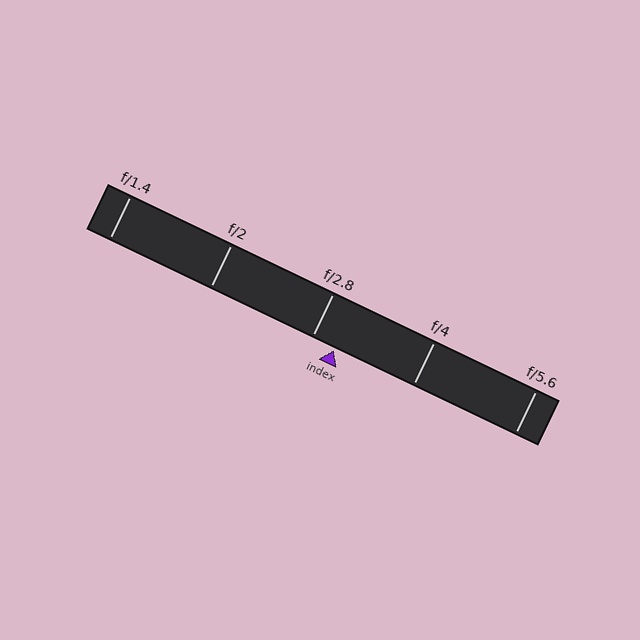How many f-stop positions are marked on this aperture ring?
There are 5 f-stop positions marked.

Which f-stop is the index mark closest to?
The index mark is closest to f/2.8.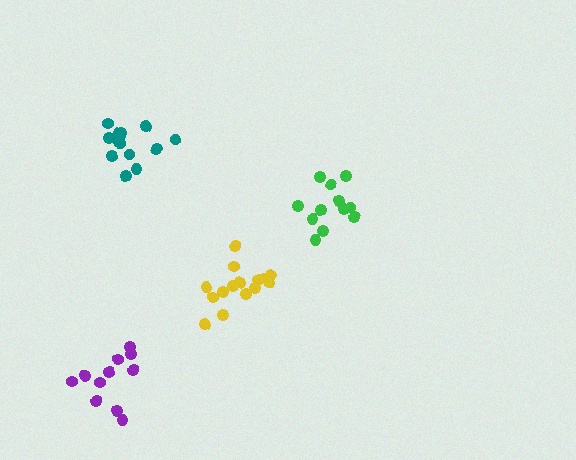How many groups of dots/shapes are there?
There are 4 groups.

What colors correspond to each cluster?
The clusters are colored: purple, green, teal, yellow.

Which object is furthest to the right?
The green cluster is rightmost.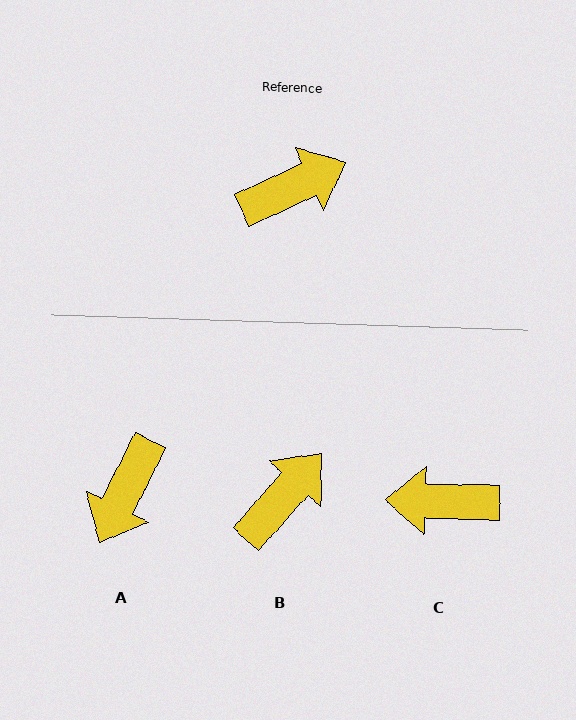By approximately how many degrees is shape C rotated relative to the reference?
Approximately 154 degrees counter-clockwise.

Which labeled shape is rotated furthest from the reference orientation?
C, about 154 degrees away.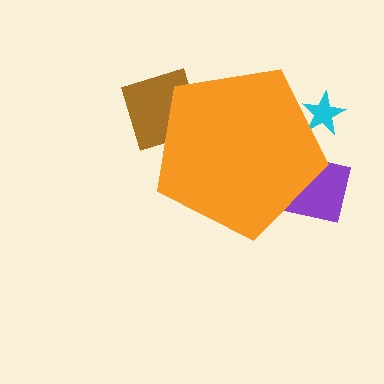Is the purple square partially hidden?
Yes, the purple square is partially hidden behind the orange pentagon.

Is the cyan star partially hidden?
Yes, the cyan star is partially hidden behind the orange pentagon.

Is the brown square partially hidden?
Yes, the brown square is partially hidden behind the orange pentagon.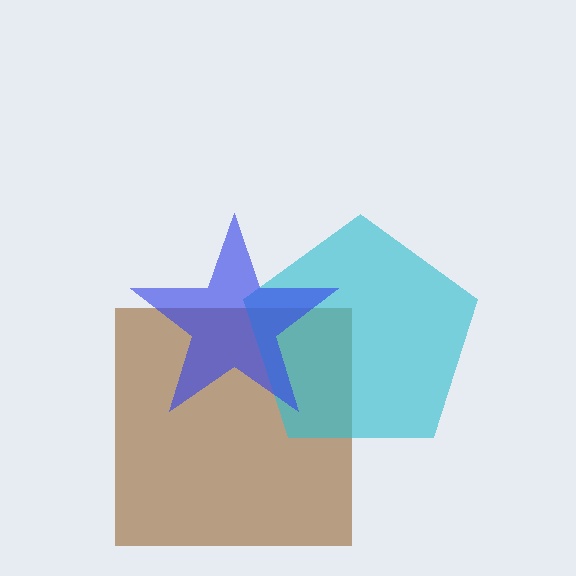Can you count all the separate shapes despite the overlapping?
Yes, there are 3 separate shapes.